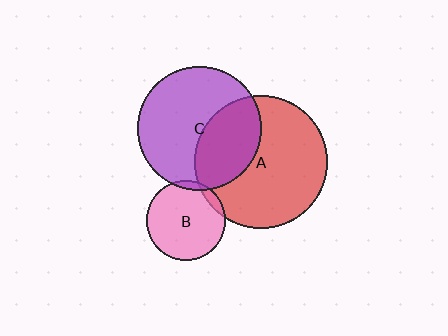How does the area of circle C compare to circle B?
Approximately 2.4 times.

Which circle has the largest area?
Circle A (red).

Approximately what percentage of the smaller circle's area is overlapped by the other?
Approximately 5%.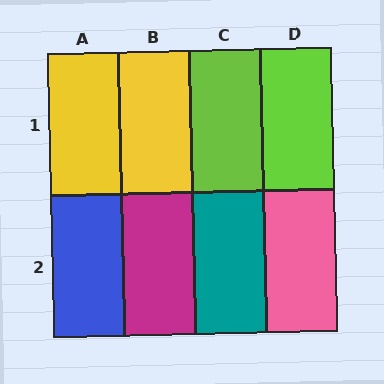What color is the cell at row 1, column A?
Yellow.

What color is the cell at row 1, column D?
Lime.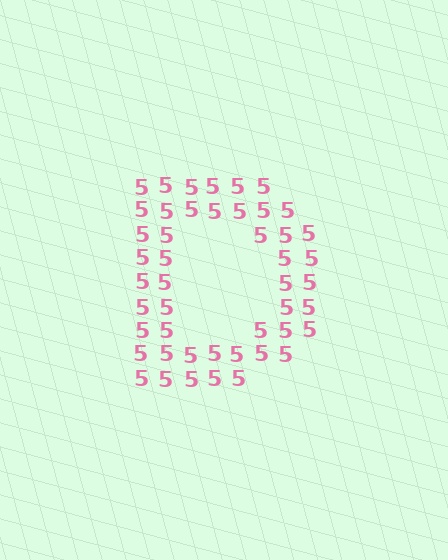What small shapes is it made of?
It is made of small digit 5's.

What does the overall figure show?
The overall figure shows the letter D.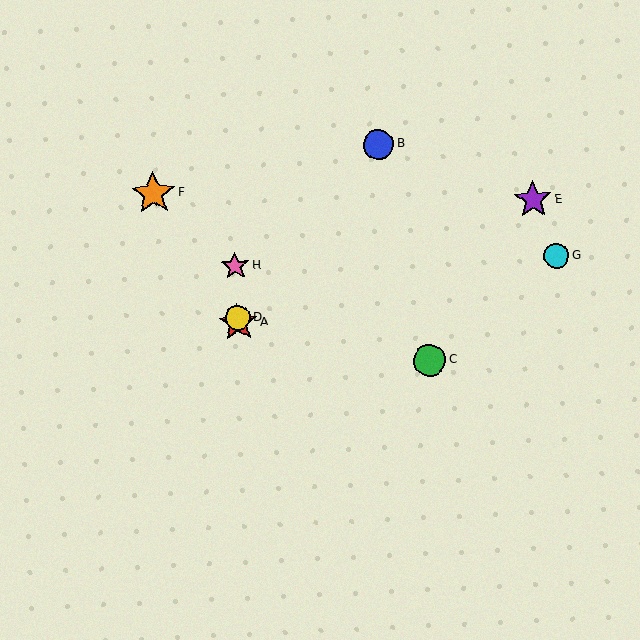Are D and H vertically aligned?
Yes, both are at x≈238.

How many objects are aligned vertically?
3 objects (A, D, H) are aligned vertically.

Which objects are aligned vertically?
Objects A, D, H are aligned vertically.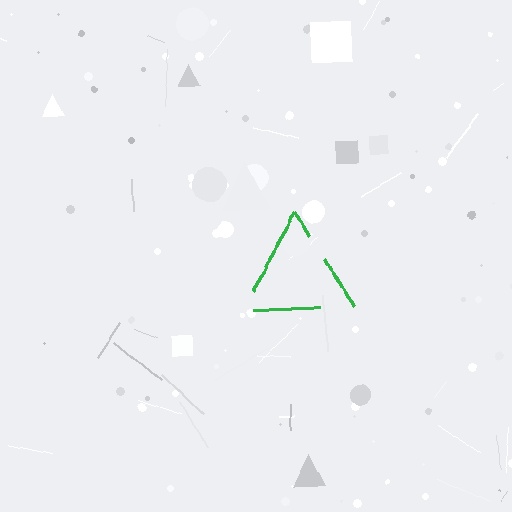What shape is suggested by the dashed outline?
The dashed outline suggests a triangle.